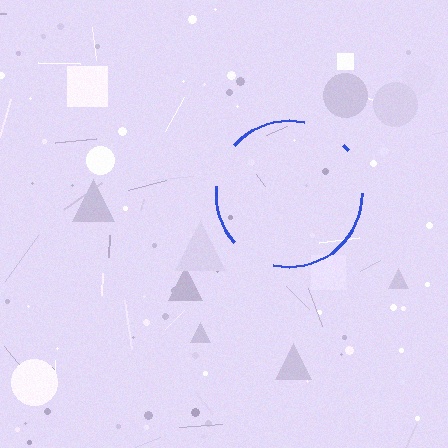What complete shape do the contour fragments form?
The contour fragments form a circle.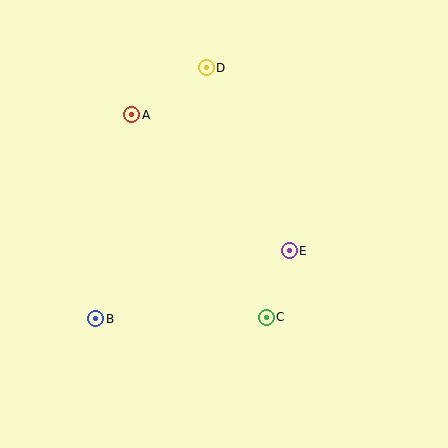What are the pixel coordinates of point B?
Point B is at (96, 319).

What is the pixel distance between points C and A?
The distance between C and A is 243 pixels.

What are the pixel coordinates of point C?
Point C is at (266, 317).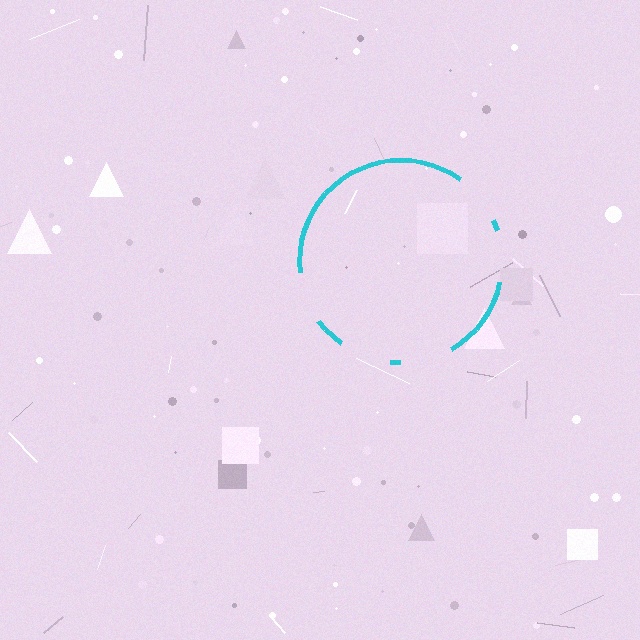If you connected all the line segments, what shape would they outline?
They would outline a circle.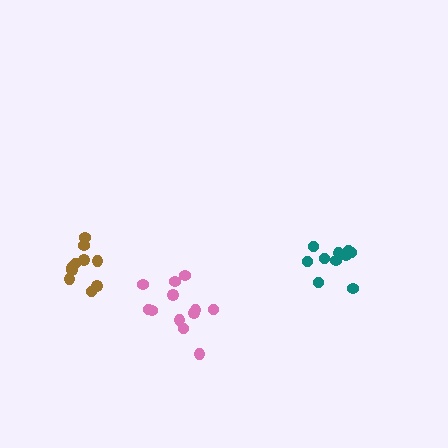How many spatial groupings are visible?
There are 3 spatial groupings.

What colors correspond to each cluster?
The clusters are colored: pink, teal, brown.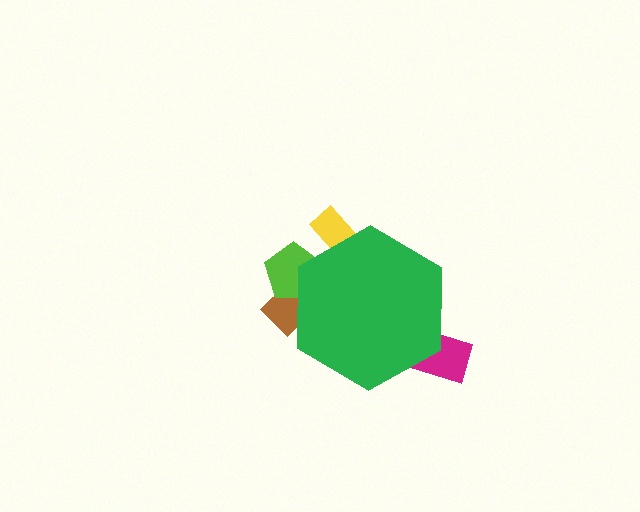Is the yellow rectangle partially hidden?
Yes, the yellow rectangle is partially hidden behind the green hexagon.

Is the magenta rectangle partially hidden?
Yes, the magenta rectangle is partially hidden behind the green hexagon.